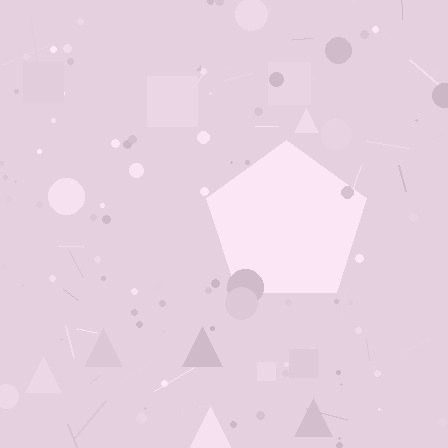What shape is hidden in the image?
A pentagon is hidden in the image.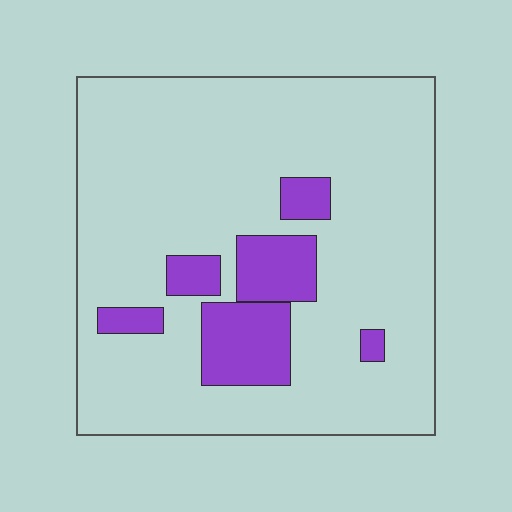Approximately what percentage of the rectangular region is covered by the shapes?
Approximately 15%.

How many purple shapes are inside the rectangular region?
6.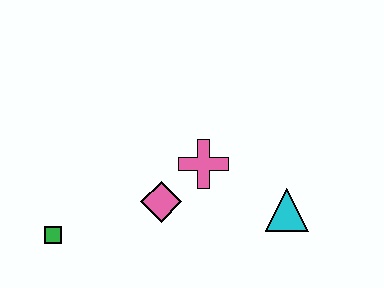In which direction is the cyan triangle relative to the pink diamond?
The cyan triangle is to the right of the pink diamond.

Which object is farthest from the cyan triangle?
The green square is farthest from the cyan triangle.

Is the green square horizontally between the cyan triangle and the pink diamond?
No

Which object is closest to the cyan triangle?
The pink cross is closest to the cyan triangle.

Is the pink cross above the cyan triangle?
Yes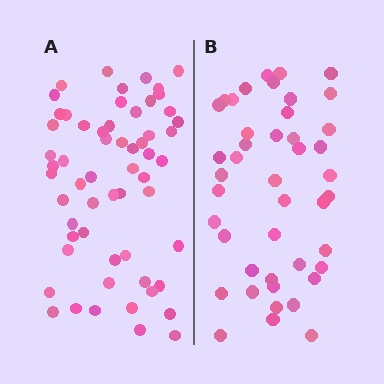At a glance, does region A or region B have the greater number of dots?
Region A (the left region) has more dots.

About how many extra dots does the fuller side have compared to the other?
Region A has approximately 15 more dots than region B.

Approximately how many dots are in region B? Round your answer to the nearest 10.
About 40 dots. (The exact count is 44, which rounds to 40.)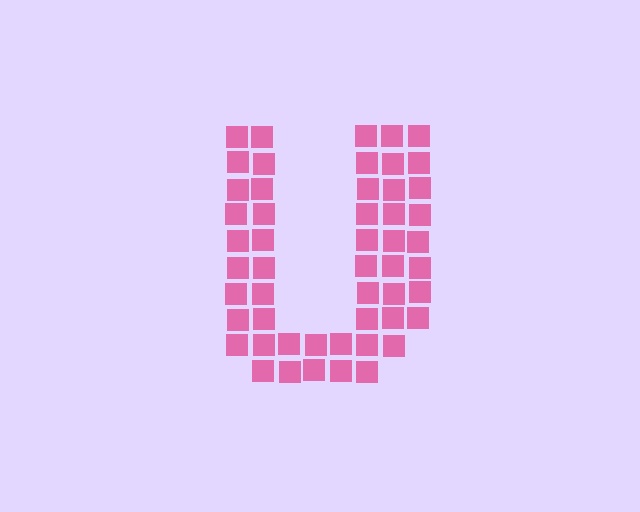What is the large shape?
The large shape is the letter U.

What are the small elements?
The small elements are squares.